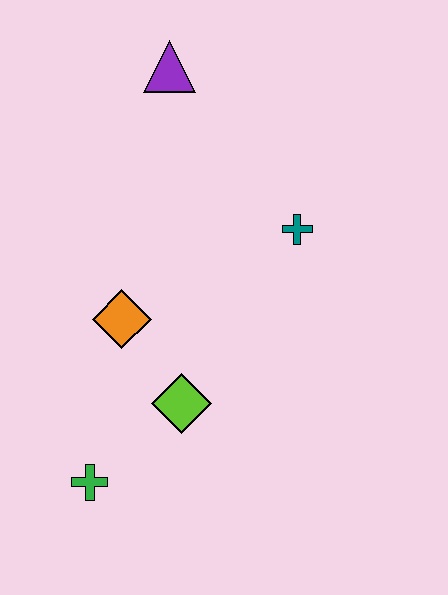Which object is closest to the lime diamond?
The orange diamond is closest to the lime diamond.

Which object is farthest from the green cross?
The purple triangle is farthest from the green cross.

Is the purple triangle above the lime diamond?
Yes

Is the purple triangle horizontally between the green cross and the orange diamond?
No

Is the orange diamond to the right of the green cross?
Yes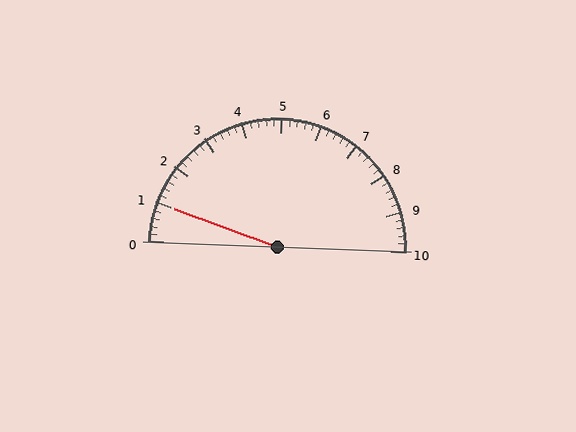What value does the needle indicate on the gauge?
The needle indicates approximately 1.0.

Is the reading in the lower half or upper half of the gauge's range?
The reading is in the lower half of the range (0 to 10).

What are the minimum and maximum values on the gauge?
The gauge ranges from 0 to 10.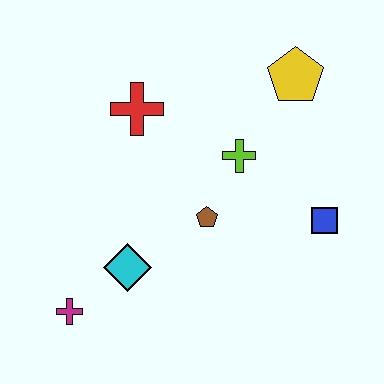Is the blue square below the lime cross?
Yes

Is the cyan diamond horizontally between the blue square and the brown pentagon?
No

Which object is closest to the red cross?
The lime cross is closest to the red cross.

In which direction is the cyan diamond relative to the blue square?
The cyan diamond is to the left of the blue square.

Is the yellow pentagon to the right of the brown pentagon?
Yes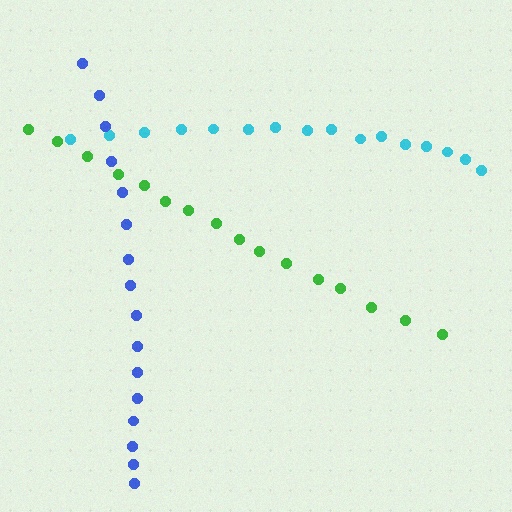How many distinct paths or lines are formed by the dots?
There are 3 distinct paths.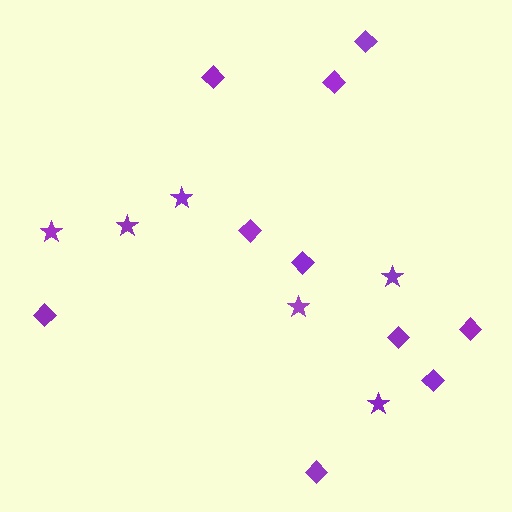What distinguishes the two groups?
There are 2 groups: one group of diamonds (10) and one group of stars (6).